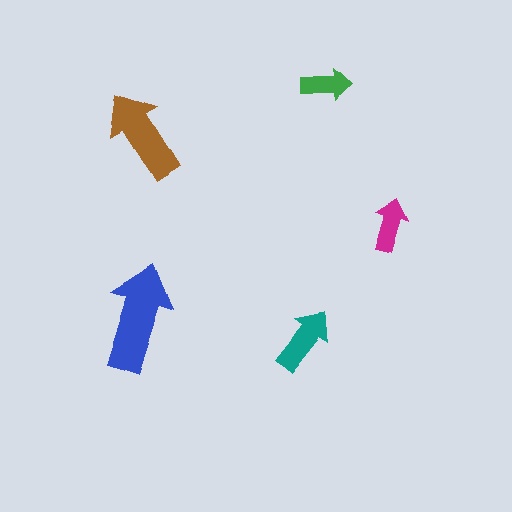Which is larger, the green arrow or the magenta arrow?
The magenta one.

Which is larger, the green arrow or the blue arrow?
The blue one.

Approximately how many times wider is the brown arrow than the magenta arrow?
About 1.5 times wider.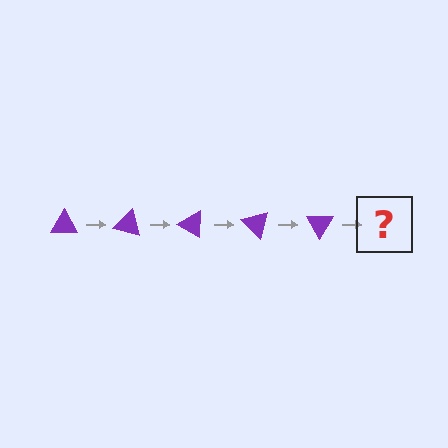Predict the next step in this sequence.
The next step is a purple triangle rotated 75 degrees.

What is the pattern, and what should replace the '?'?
The pattern is that the triangle rotates 15 degrees each step. The '?' should be a purple triangle rotated 75 degrees.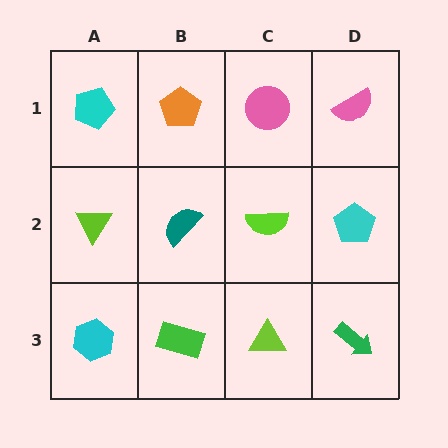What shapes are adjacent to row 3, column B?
A teal semicircle (row 2, column B), a cyan hexagon (row 3, column A), a lime triangle (row 3, column C).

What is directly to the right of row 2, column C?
A cyan pentagon.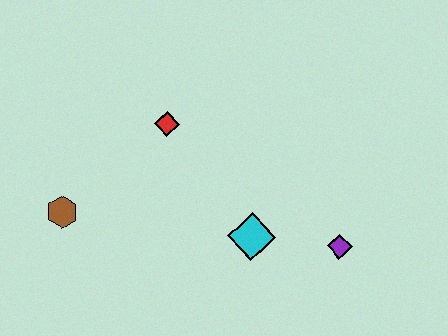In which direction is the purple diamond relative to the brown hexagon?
The purple diamond is to the right of the brown hexagon.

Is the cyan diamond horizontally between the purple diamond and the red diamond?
Yes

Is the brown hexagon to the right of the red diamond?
No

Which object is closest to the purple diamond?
The cyan diamond is closest to the purple diamond.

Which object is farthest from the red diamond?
The purple diamond is farthest from the red diamond.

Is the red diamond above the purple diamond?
Yes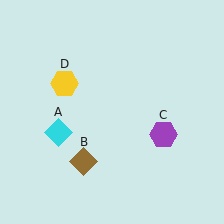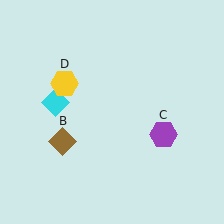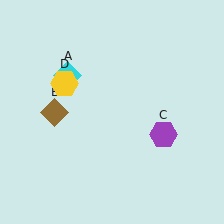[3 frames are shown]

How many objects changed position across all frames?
2 objects changed position: cyan diamond (object A), brown diamond (object B).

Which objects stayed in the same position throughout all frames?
Purple hexagon (object C) and yellow hexagon (object D) remained stationary.